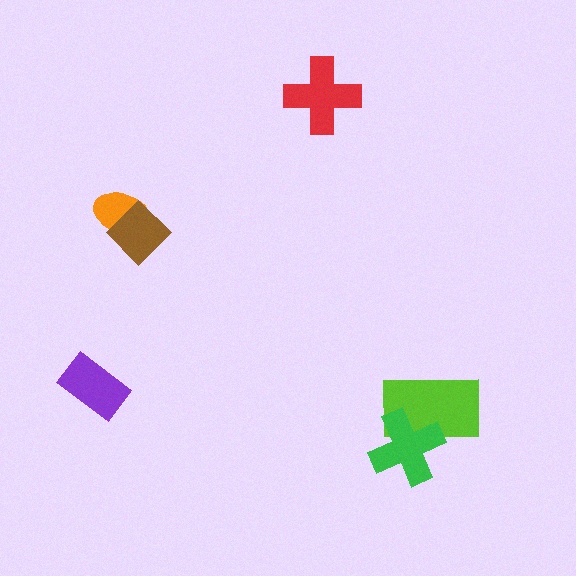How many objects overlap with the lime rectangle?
1 object overlaps with the lime rectangle.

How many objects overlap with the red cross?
0 objects overlap with the red cross.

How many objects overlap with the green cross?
1 object overlaps with the green cross.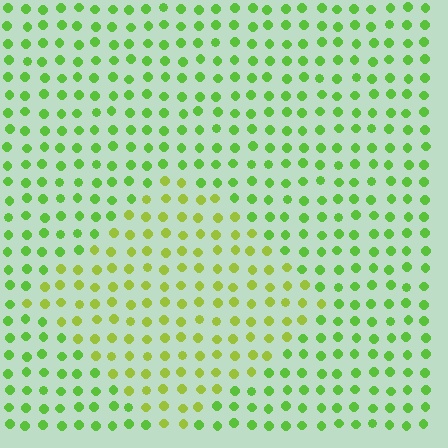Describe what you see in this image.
The image is filled with small lime elements in a uniform arrangement. A diamond-shaped region is visible where the elements are tinted to a slightly different hue, forming a subtle color boundary.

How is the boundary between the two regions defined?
The boundary is defined purely by a slight shift in hue (about 28 degrees). Spacing, size, and orientation are identical on both sides.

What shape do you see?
I see a diamond.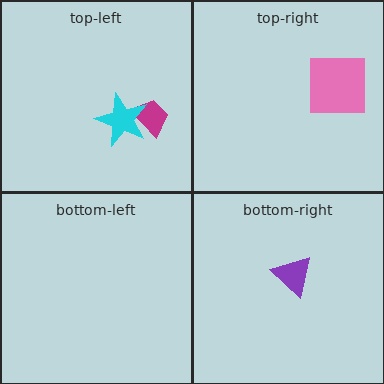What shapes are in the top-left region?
The magenta trapezoid, the cyan star.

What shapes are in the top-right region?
The pink square.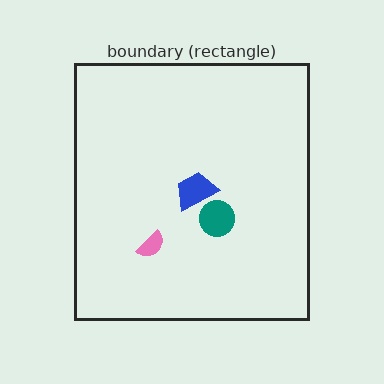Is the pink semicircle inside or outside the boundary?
Inside.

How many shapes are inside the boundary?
3 inside, 0 outside.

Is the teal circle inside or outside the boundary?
Inside.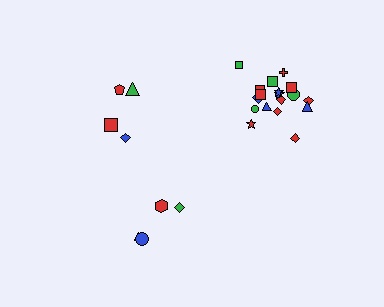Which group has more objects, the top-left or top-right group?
The top-right group.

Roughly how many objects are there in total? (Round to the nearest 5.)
Roughly 25 objects in total.